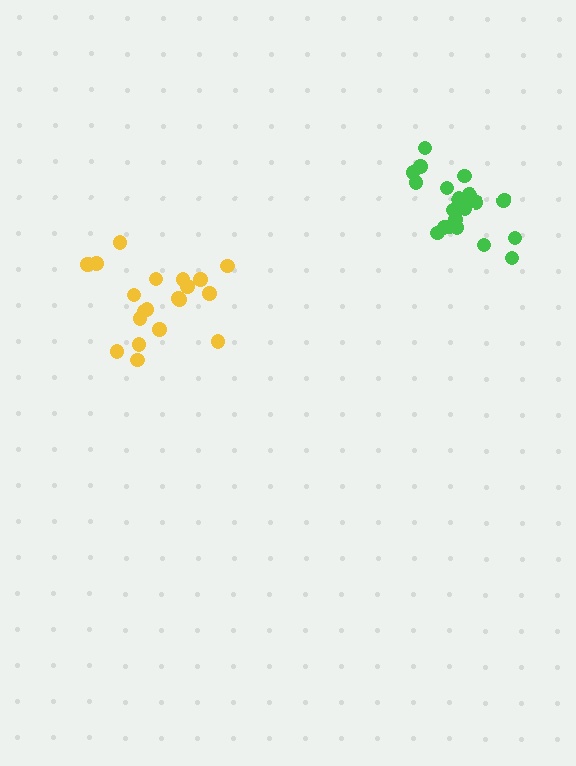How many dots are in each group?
Group 1: 20 dots, Group 2: 21 dots (41 total).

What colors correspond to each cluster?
The clusters are colored: green, yellow.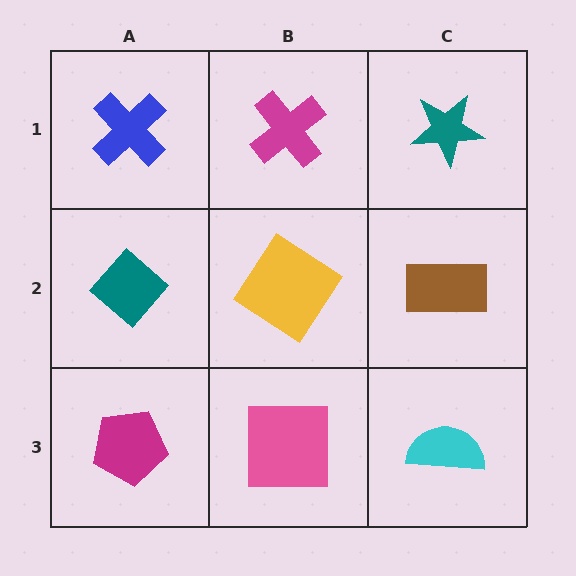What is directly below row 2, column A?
A magenta pentagon.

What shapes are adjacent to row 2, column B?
A magenta cross (row 1, column B), a pink square (row 3, column B), a teal diamond (row 2, column A), a brown rectangle (row 2, column C).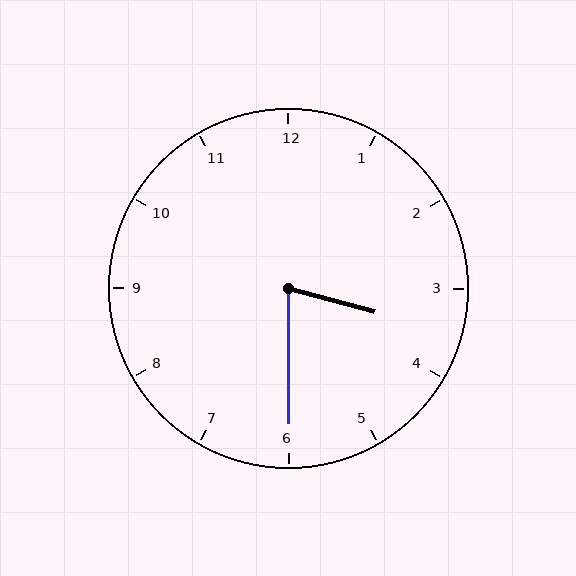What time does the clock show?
3:30.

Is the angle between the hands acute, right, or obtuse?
It is acute.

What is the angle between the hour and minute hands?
Approximately 75 degrees.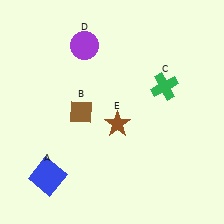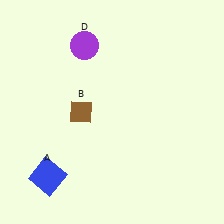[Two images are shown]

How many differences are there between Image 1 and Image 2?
There are 2 differences between the two images.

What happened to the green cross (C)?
The green cross (C) was removed in Image 2. It was in the top-right area of Image 1.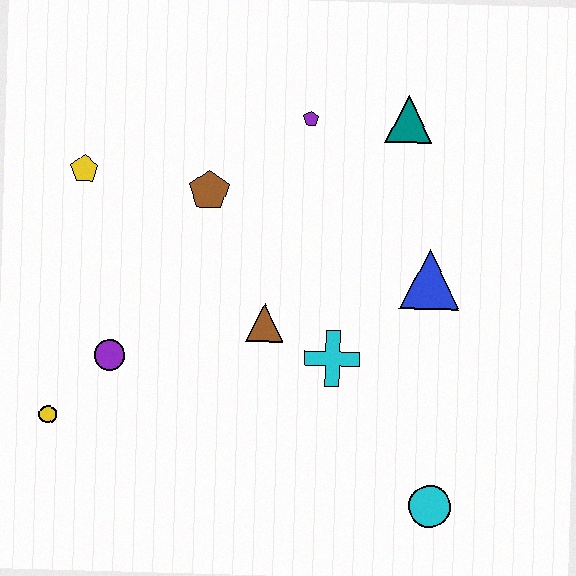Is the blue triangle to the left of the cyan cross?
No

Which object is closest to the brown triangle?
The cyan cross is closest to the brown triangle.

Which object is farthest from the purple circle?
The teal triangle is farthest from the purple circle.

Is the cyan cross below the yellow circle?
No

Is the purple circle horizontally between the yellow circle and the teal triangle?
Yes